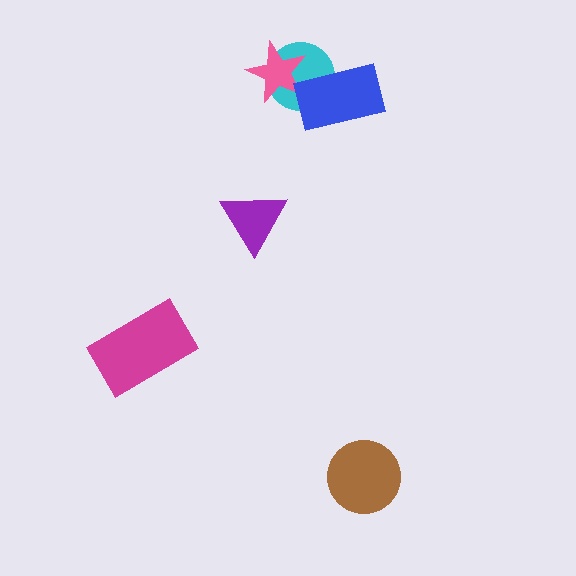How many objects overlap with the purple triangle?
0 objects overlap with the purple triangle.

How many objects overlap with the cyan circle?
2 objects overlap with the cyan circle.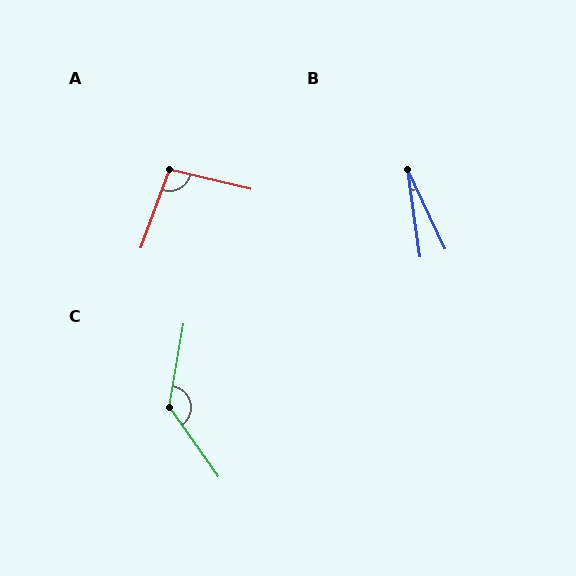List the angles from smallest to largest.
B (17°), A (97°), C (134°).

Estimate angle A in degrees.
Approximately 97 degrees.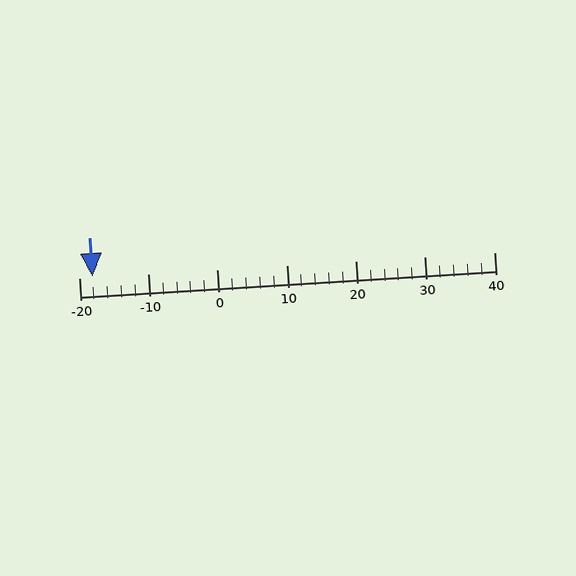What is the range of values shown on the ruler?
The ruler shows values from -20 to 40.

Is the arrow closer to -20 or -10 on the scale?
The arrow is closer to -20.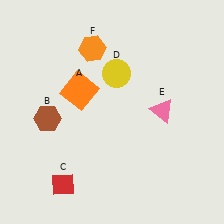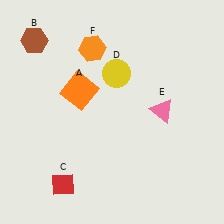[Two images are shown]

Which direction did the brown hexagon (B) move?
The brown hexagon (B) moved up.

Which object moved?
The brown hexagon (B) moved up.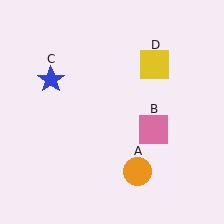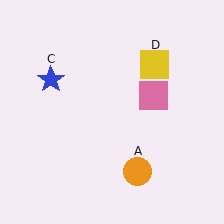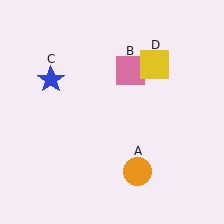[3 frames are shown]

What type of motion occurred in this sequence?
The pink square (object B) rotated counterclockwise around the center of the scene.